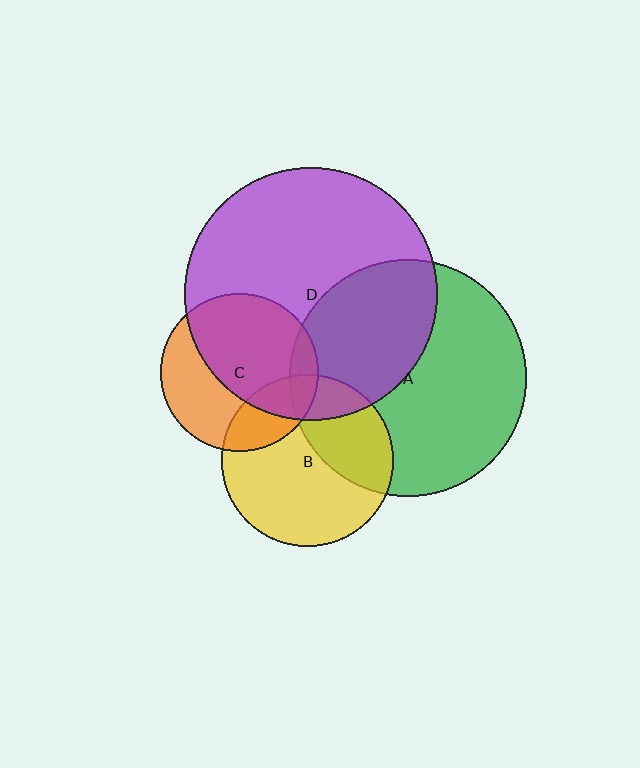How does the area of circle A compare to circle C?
Approximately 2.2 times.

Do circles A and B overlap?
Yes.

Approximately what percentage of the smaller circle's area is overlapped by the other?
Approximately 35%.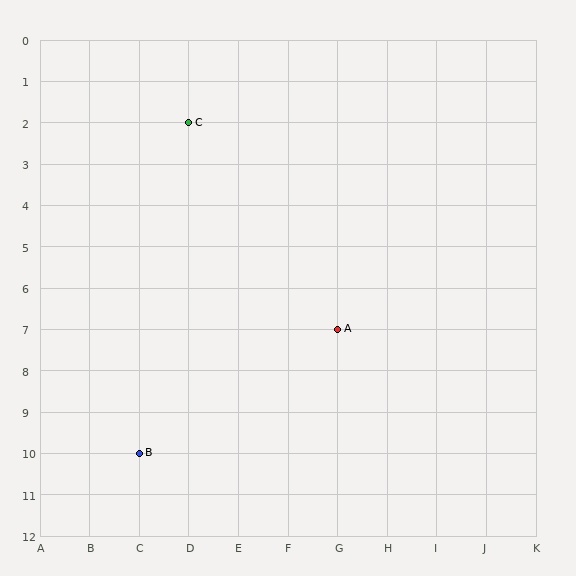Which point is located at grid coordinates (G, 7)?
Point A is at (G, 7).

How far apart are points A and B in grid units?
Points A and B are 4 columns and 3 rows apart (about 5.0 grid units diagonally).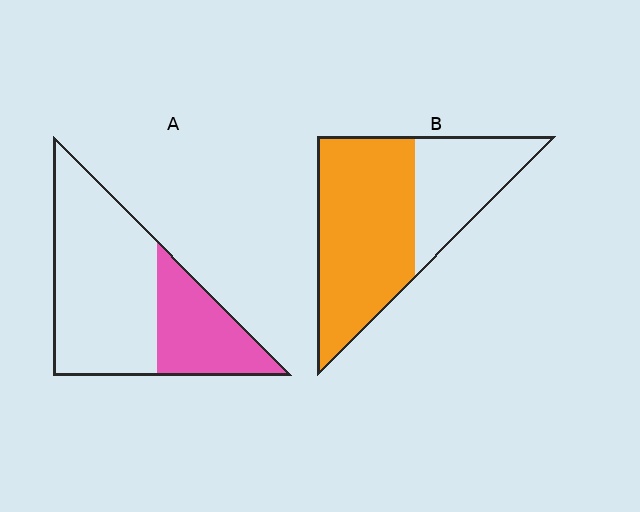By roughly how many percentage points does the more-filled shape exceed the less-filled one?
By roughly 35 percentage points (B over A).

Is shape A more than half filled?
No.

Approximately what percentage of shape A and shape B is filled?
A is approximately 30% and B is approximately 65%.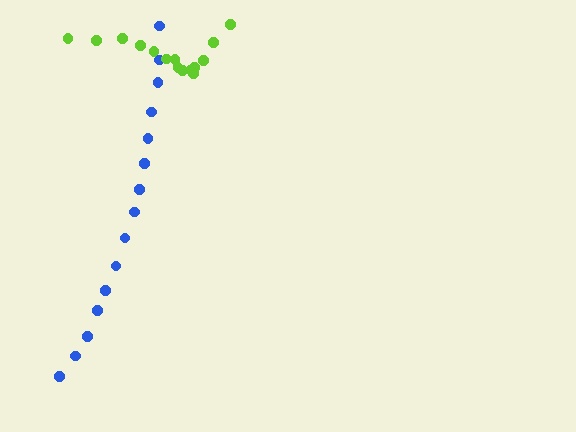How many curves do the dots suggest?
There are 2 distinct paths.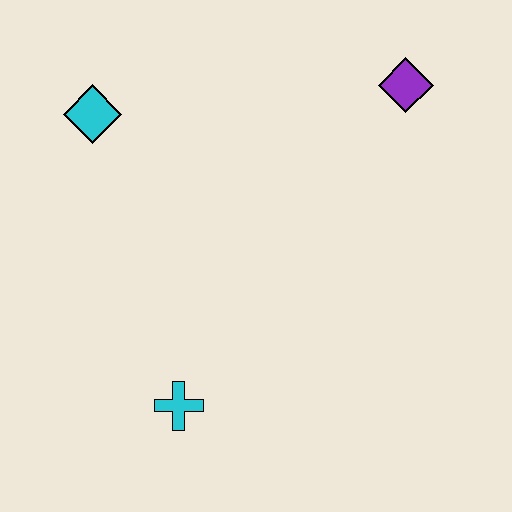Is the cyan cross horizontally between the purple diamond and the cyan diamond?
Yes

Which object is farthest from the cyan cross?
The purple diamond is farthest from the cyan cross.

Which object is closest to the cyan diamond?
The cyan cross is closest to the cyan diamond.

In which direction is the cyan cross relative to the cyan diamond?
The cyan cross is below the cyan diamond.